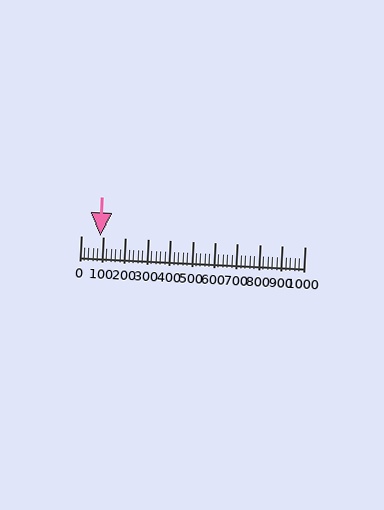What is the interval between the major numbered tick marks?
The major tick marks are spaced 100 units apart.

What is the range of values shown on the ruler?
The ruler shows values from 0 to 1000.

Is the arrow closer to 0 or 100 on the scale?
The arrow is closer to 100.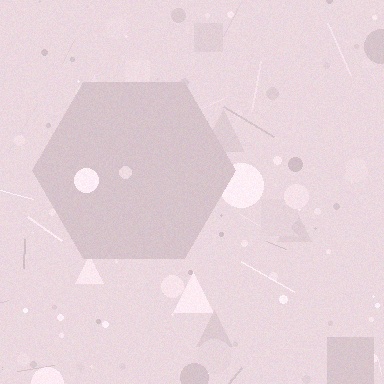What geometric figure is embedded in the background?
A hexagon is embedded in the background.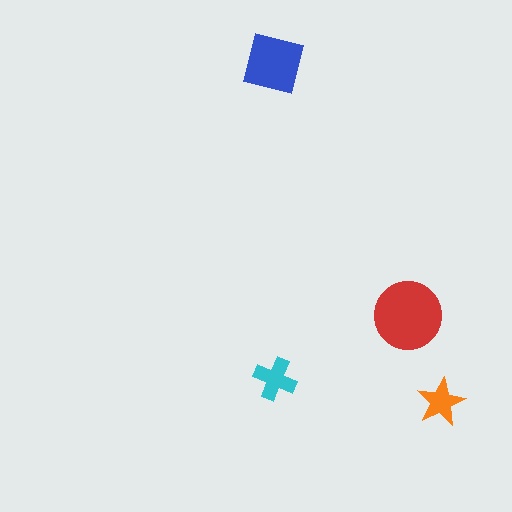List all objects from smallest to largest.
The orange star, the cyan cross, the blue square, the red circle.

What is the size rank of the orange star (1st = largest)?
4th.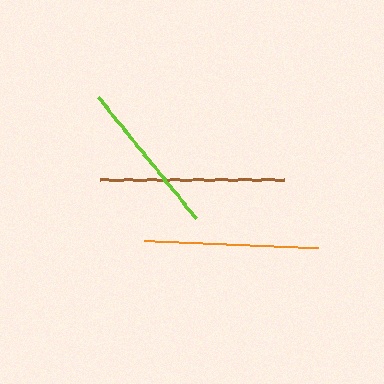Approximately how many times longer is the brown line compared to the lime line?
The brown line is approximately 1.2 times the length of the lime line.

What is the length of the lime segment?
The lime segment is approximately 156 pixels long.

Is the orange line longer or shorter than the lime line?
The orange line is longer than the lime line.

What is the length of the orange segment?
The orange segment is approximately 173 pixels long.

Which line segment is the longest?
The brown line is the longest at approximately 183 pixels.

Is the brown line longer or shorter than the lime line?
The brown line is longer than the lime line.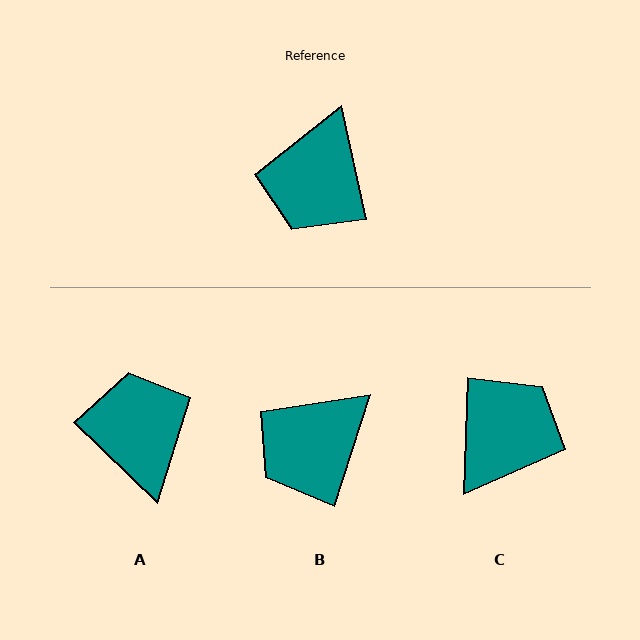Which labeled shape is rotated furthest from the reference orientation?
C, about 166 degrees away.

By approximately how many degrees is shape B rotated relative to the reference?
Approximately 30 degrees clockwise.